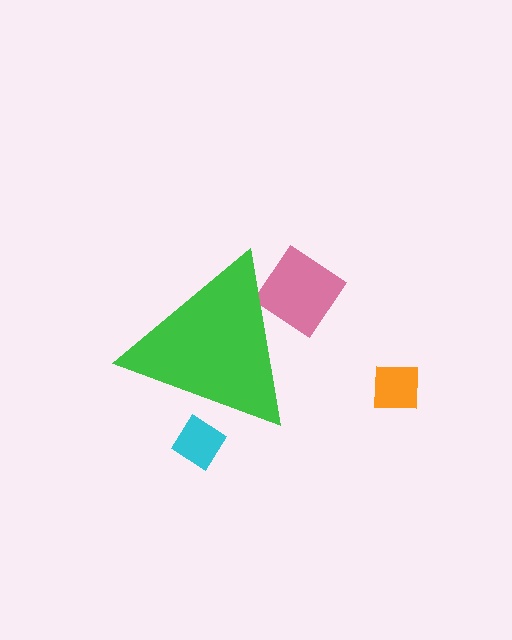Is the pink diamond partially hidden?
Yes, the pink diamond is partially hidden behind the green triangle.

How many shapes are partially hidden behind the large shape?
2 shapes are partially hidden.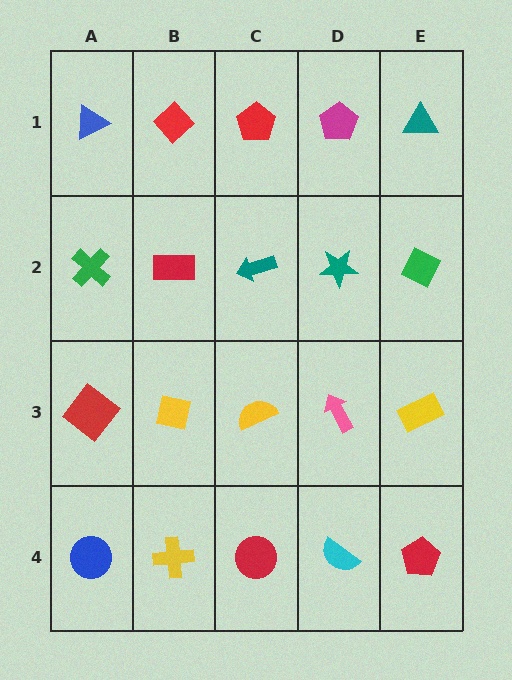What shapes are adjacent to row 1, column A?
A green cross (row 2, column A), a red diamond (row 1, column B).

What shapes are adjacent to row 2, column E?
A teal triangle (row 1, column E), a yellow rectangle (row 3, column E), a teal star (row 2, column D).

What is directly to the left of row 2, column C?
A red rectangle.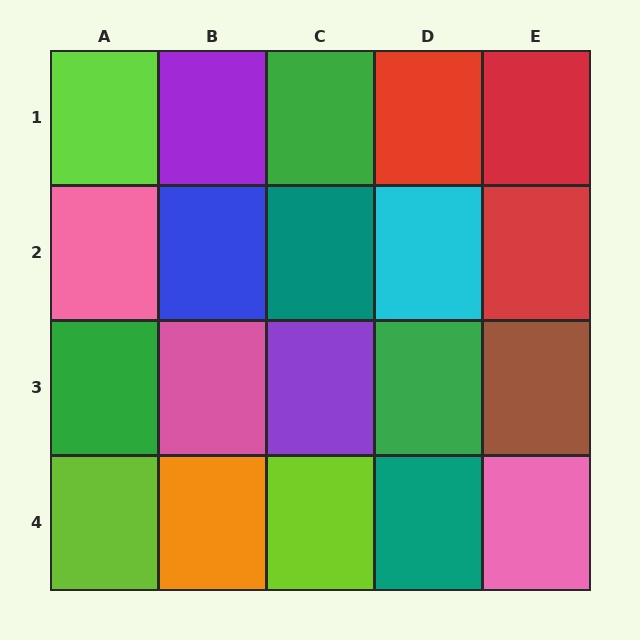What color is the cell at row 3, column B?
Pink.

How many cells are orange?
1 cell is orange.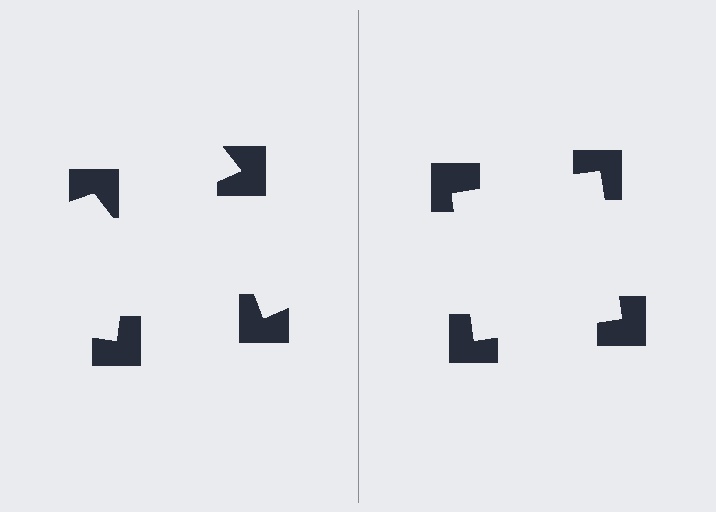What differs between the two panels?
The notched squares are positioned identically on both sides; only the wedge orientations differ. On the right they align to a square; on the left they are misaligned.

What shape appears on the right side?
An illusory square.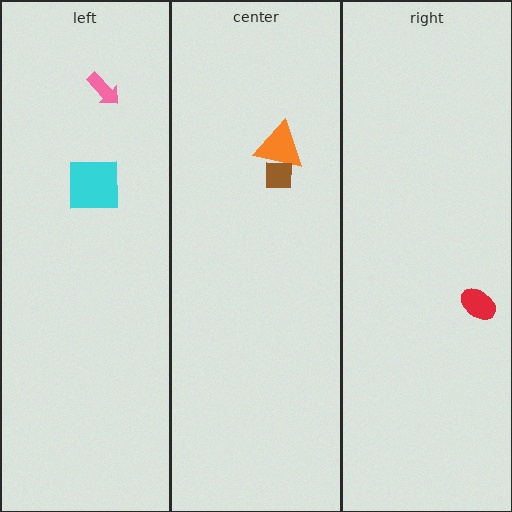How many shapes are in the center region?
2.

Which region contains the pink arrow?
The left region.